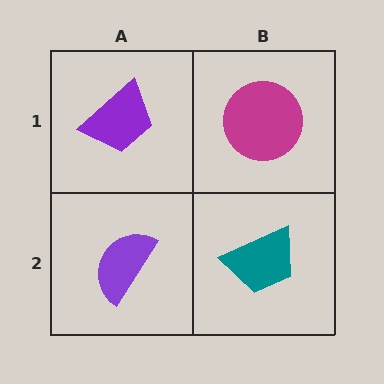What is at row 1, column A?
A purple trapezoid.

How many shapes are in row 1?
2 shapes.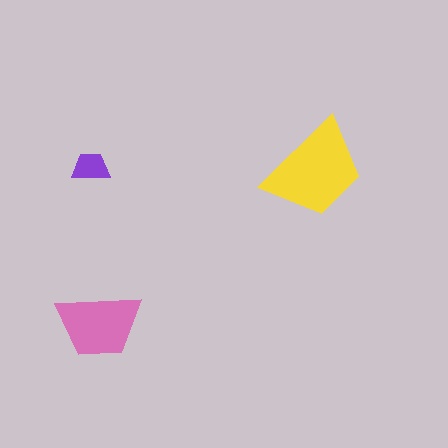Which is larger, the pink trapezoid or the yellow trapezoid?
The yellow one.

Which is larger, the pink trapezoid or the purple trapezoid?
The pink one.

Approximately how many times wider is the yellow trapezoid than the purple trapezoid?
About 2.5 times wider.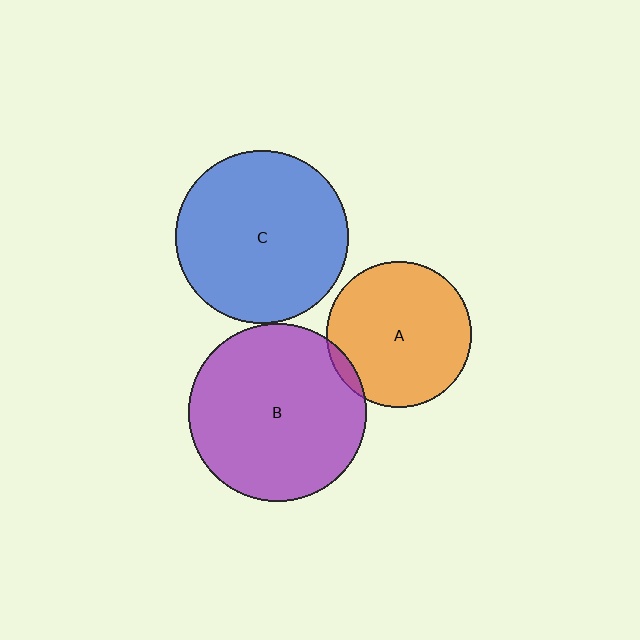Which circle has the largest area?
Circle B (purple).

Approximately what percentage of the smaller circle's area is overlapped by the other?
Approximately 5%.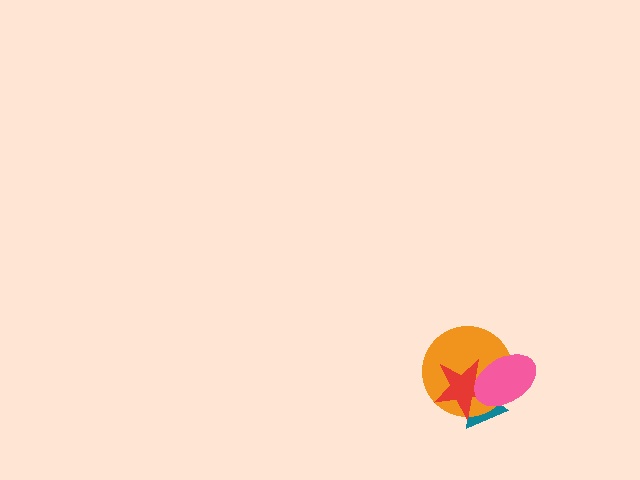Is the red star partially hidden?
Yes, it is partially covered by another shape.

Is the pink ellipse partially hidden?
No, no other shape covers it.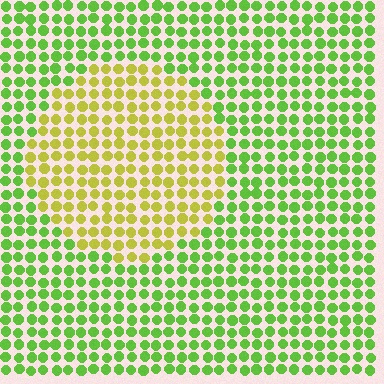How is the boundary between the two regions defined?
The boundary is defined purely by a slight shift in hue (about 41 degrees). Spacing, size, and orientation are identical on both sides.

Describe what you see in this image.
The image is filled with small lime elements in a uniform arrangement. A circle-shaped region is visible where the elements are tinted to a slightly different hue, forming a subtle color boundary.